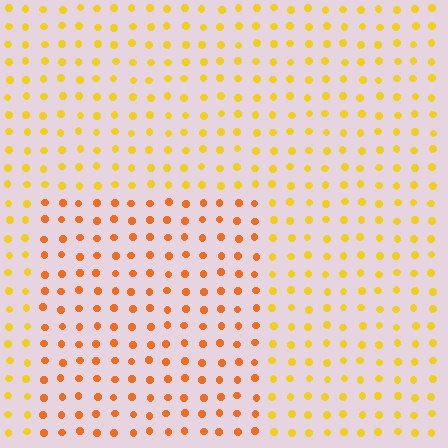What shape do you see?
I see a rectangle.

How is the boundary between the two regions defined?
The boundary is defined purely by a slight shift in hue (about 29 degrees). Spacing, size, and orientation are identical on both sides.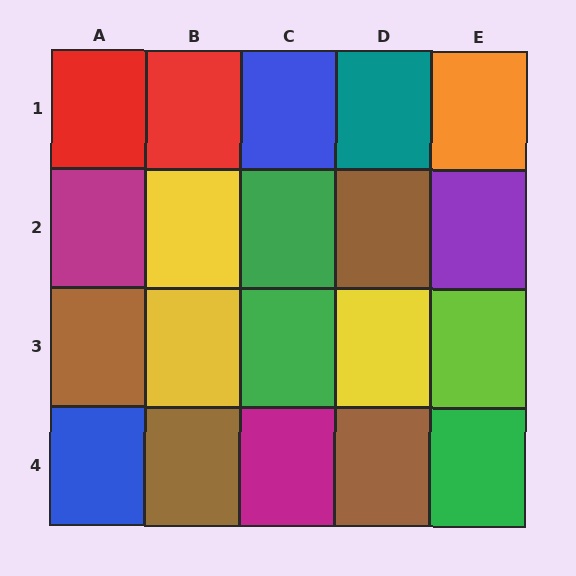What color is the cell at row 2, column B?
Yellow.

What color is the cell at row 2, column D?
Brown.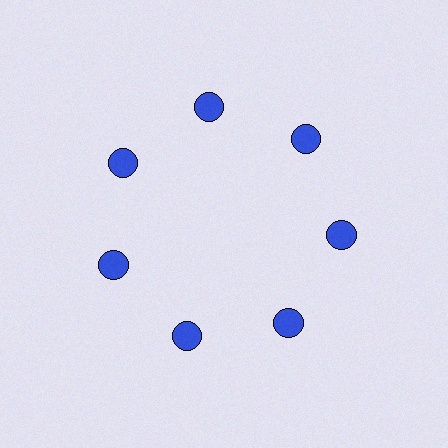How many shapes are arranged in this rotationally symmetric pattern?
There are 7 shapes, arranged in 7 groups of 1.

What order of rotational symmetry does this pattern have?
This pattern has 7-fold rotational symmetry.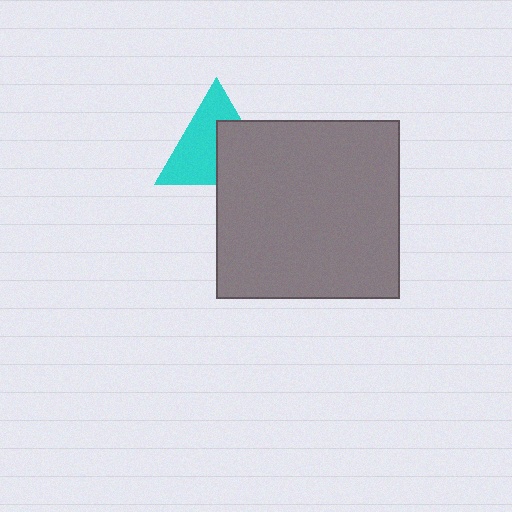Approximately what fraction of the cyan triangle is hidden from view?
Roughly 43% of the cyan triangle is hidden behind the gray rectangle.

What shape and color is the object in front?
The object in front is a gray rectangle.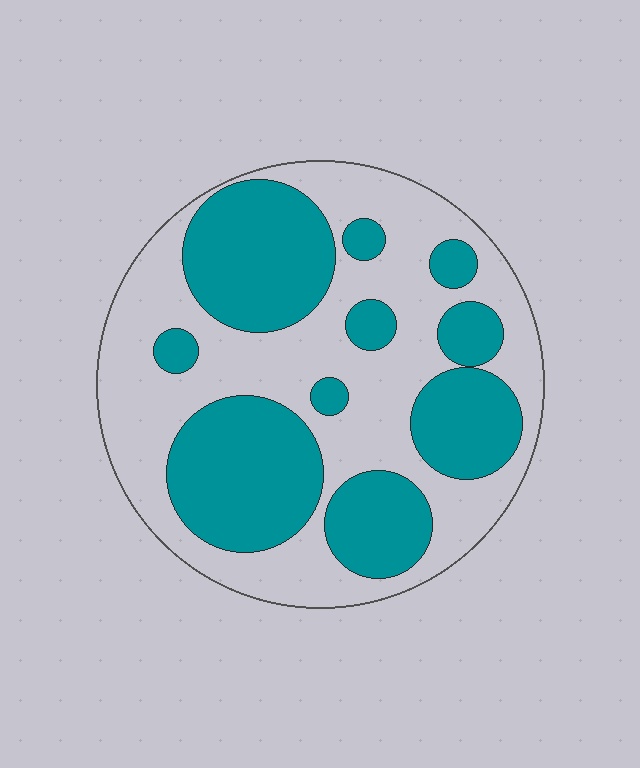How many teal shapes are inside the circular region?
10.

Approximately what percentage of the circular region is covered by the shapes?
Approximately 45%.